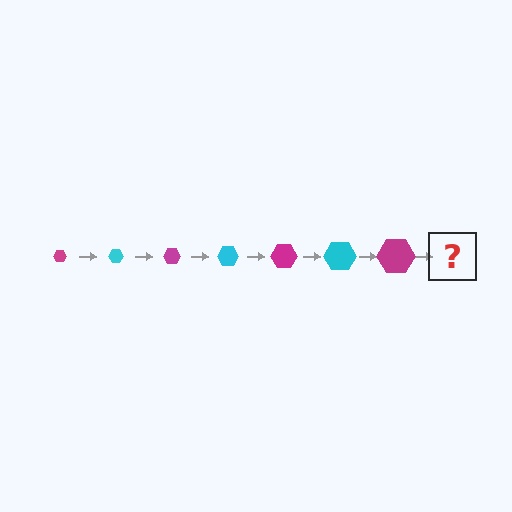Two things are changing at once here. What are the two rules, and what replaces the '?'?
The two rules are that the hexagon grows larger each step and the color cycles through magenta and cyan. The '?' should be a cyan hexagon, larger than the previous one.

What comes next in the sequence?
The next element should be a cyan hexagon, larger than the previous one.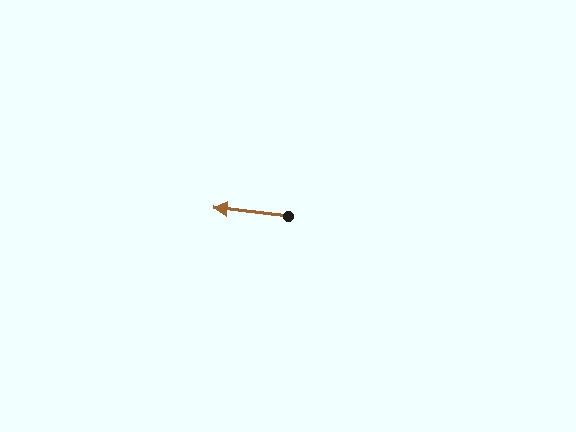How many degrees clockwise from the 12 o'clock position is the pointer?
Approximately 277 degrees.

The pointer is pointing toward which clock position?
Roughly 9 o'clock.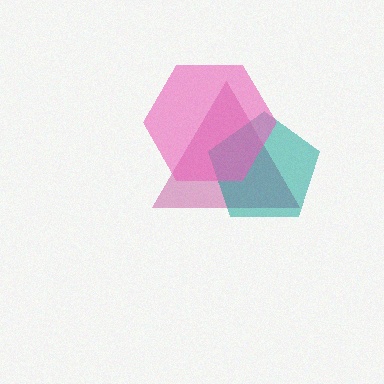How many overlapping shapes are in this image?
There are 3 overlapping shapes in the image.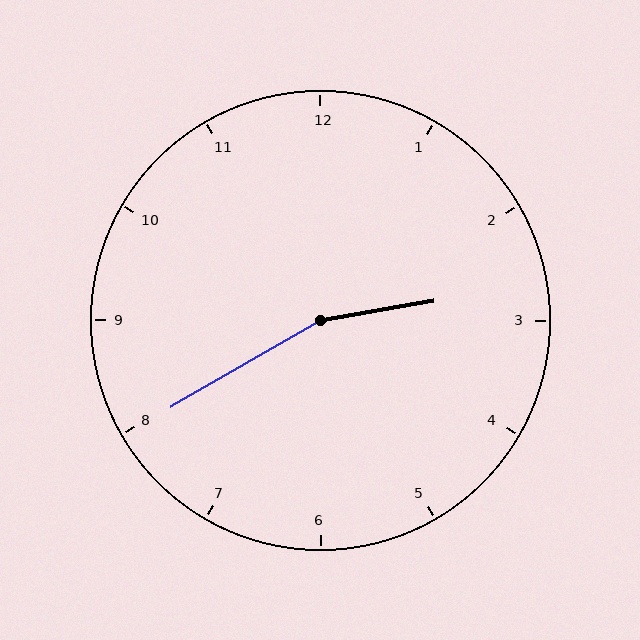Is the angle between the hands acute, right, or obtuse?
It is obtuse.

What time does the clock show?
2:40.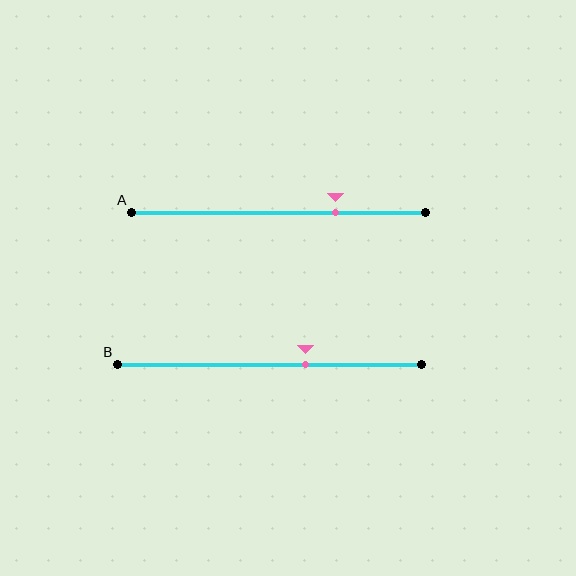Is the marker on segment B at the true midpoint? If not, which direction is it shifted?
No, the marker on segment B is shifted to the right by about 12% of the segment length.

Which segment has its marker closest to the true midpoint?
Segment B has its marker closest to the true midpoint.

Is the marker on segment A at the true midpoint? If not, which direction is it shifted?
No, the marker on segment A is shifted to the right by about 19% of the segment length.